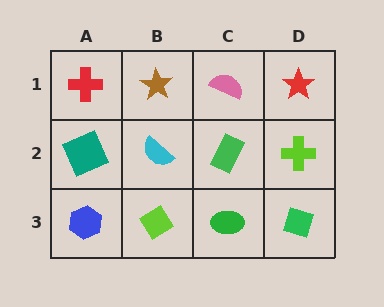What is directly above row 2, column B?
A brown star.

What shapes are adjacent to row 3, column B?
A cyan semicircle (row 2, column B), a blue hexagon (row 3, column A), a green ellipse (row 3, column C).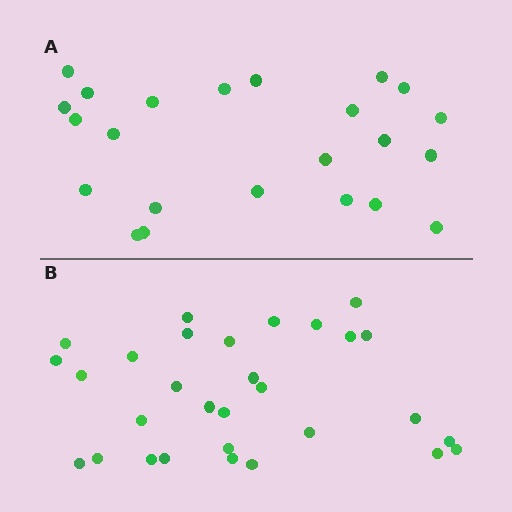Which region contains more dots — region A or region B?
Region B (the bottom region) has more dots.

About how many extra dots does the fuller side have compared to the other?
Region B has roughly 8 or so more dots than region A.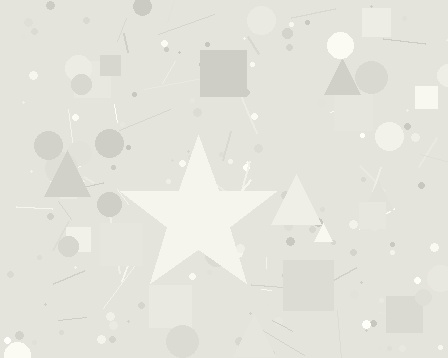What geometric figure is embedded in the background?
A star is embedded in the background.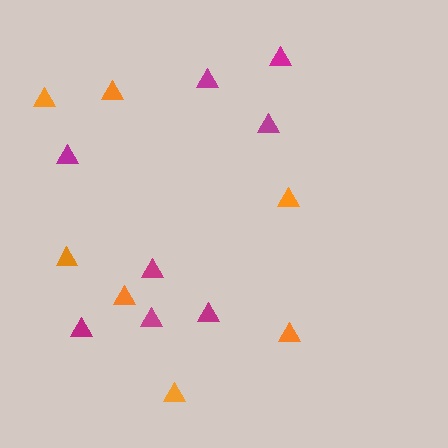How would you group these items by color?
There are 2 groups: one group of orange triangles (7) and one group of magenta triangles (8).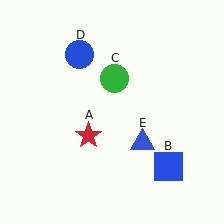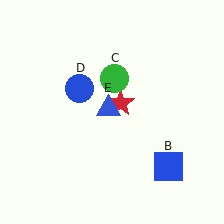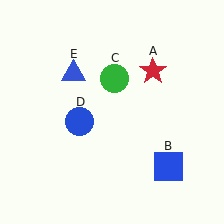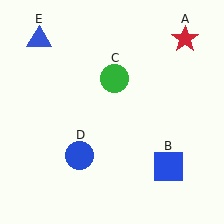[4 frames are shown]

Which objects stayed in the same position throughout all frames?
Blue square (object B) and green circle (object C) remained stationary.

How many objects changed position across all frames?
3 objects changed position: red star (object A), blue circle (object D), blue triangle (object E).